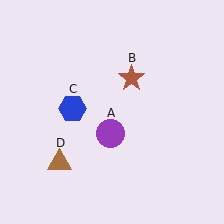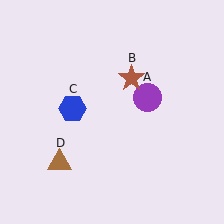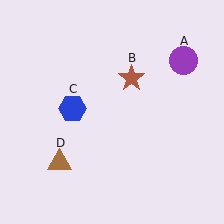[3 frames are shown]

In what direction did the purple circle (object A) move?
The purple circle (object A) moved up and to the right.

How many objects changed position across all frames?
1 object changed position: purple circle (object A).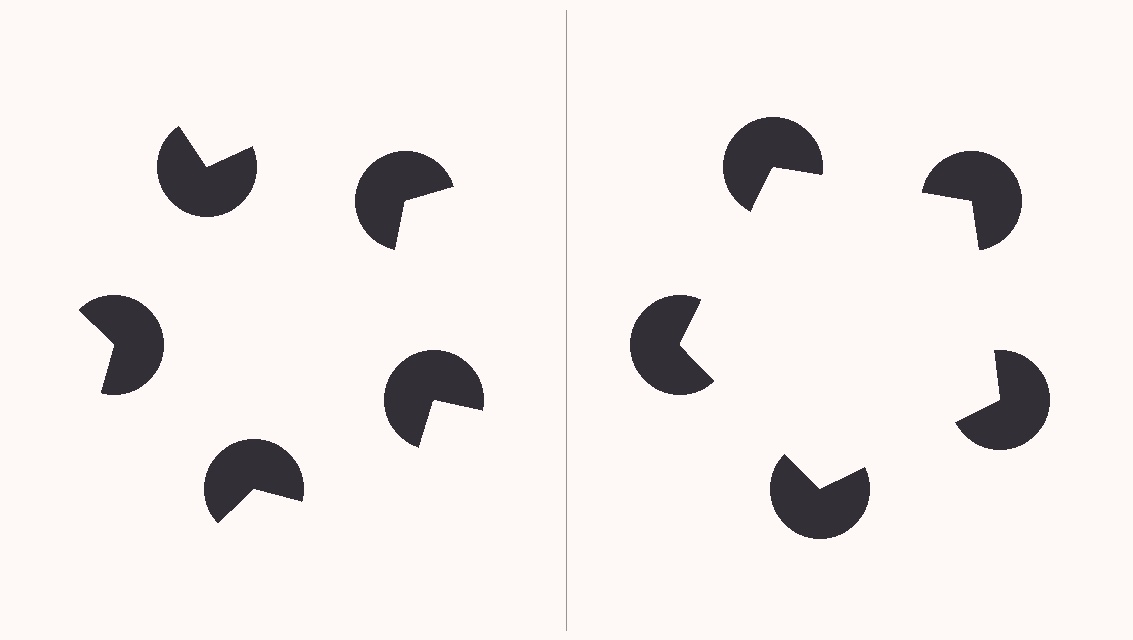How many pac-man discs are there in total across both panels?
10 — 5 on each side.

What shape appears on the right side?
An illusory pentagon.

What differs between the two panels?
The pac-man discs are positioned identically on both sides; only the wedge orientations differ. On the right they align to a pentagon; on the left they are misaligned.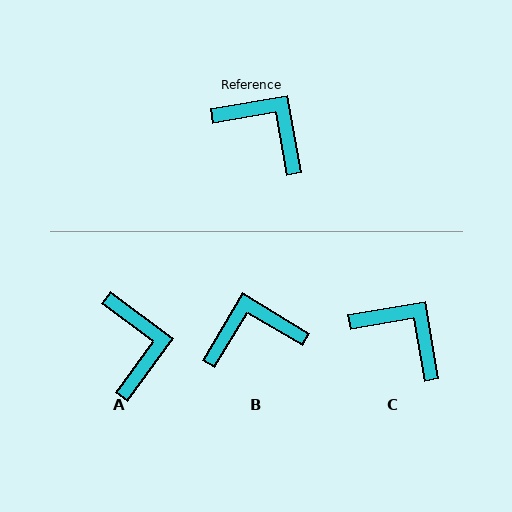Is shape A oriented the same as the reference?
No, it is off by about 46 degrees.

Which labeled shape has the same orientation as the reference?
C.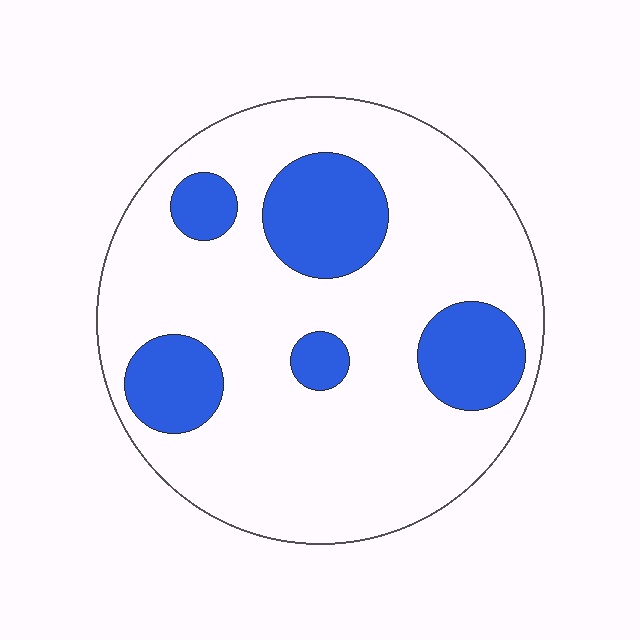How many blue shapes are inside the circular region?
5.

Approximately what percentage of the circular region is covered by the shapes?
Approximately 25%.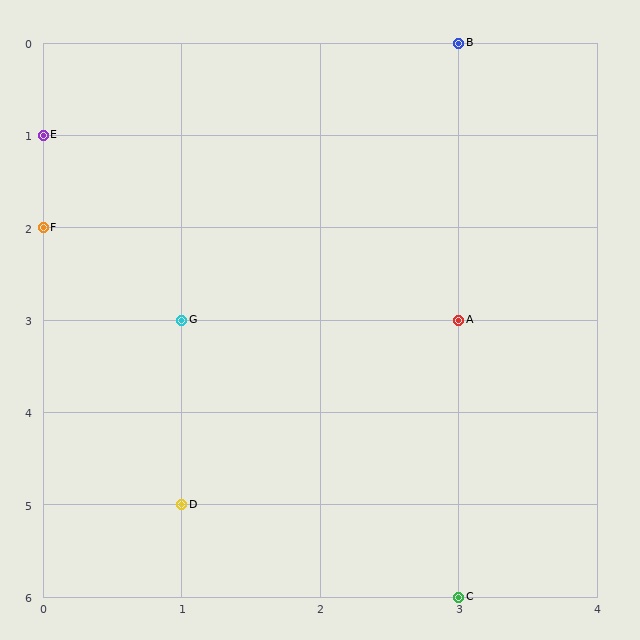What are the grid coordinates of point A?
Point A is at grid coordinates (3, 3).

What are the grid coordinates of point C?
Point C is at grid coordinates (3, 6).